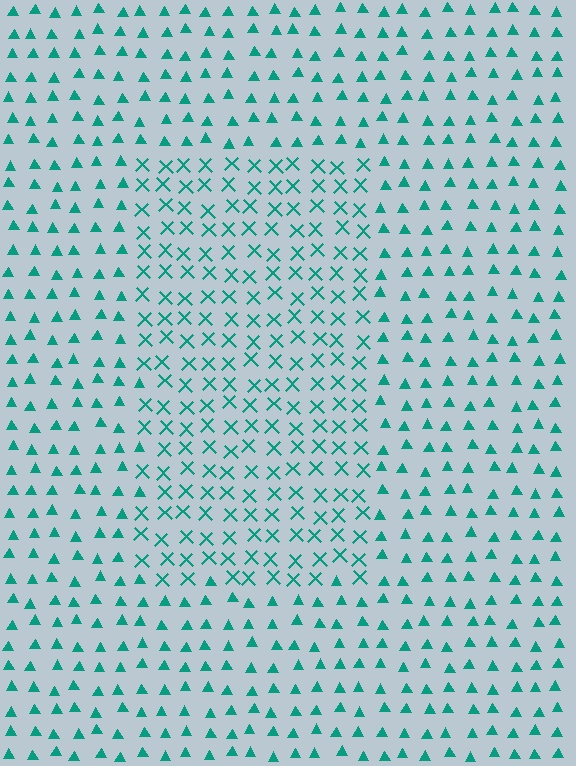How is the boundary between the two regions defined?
The boundary is defined by a change in element shape: X marks inside vs. triangles outside. All elements share the same color and spacing.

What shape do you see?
I see a rectangle.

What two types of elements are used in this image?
The image uses X marks inside the rectangle region and triangles outside it.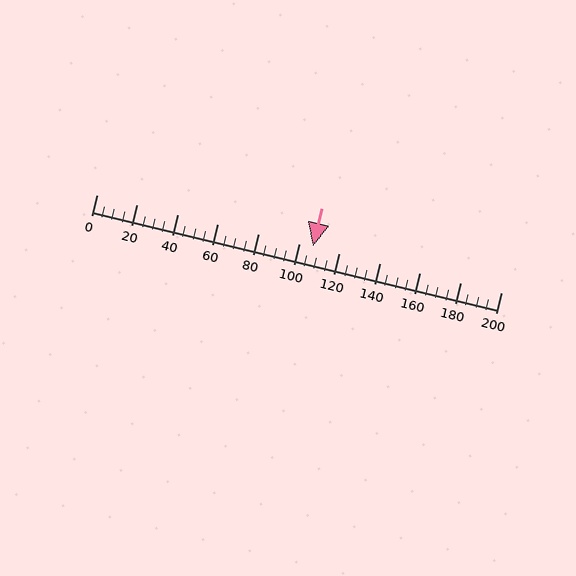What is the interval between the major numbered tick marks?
The major tick marks are spaced 20 units apart.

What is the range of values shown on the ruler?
The ruler shows values from 0 to 200.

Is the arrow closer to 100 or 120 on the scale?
The arrow is closer to 100.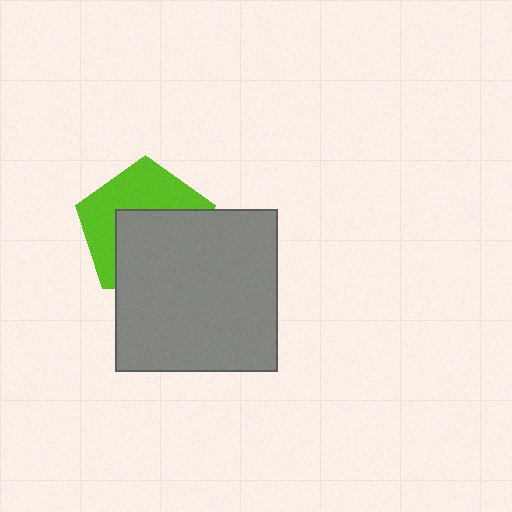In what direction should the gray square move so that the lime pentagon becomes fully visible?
The gray square should move down. That is the shortest direction to clear the overlap and leave the lime pentagon fully visible.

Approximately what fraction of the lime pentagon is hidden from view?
Roughly 53% of the lime pentagon is hidden behind the gray square.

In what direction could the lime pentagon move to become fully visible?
The lime pentagon could move up. That would shift it out from behind the gray square entirely.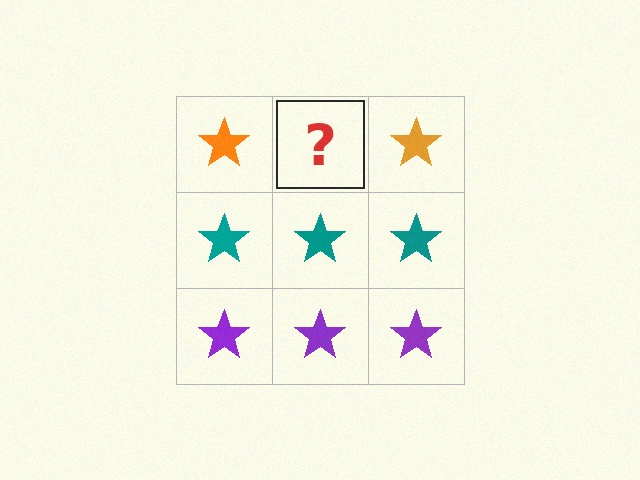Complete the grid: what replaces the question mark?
The question mark should be replaced with an orange star.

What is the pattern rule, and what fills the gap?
The rule is that each row has a consistent color. The gap should be filled with an orange star.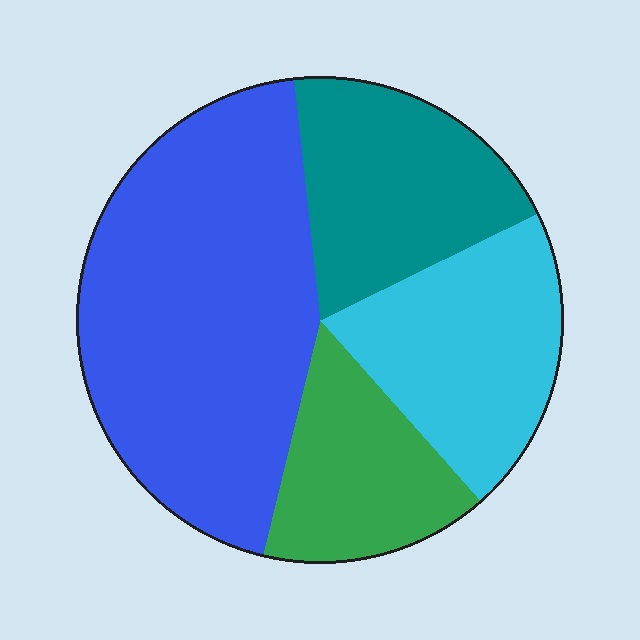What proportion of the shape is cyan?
Cyan takes up about one fifth (1/5) of the shape.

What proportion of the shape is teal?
Teal covers 19% of the shape.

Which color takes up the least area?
Green, at roughly 15%.